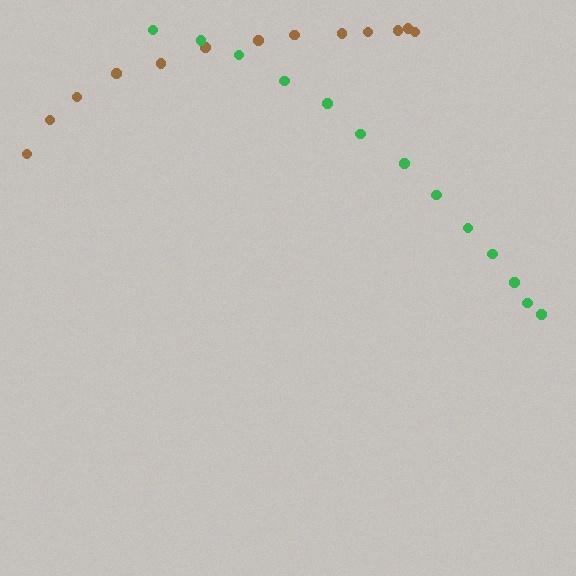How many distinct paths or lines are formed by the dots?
There are 2 distinct paths.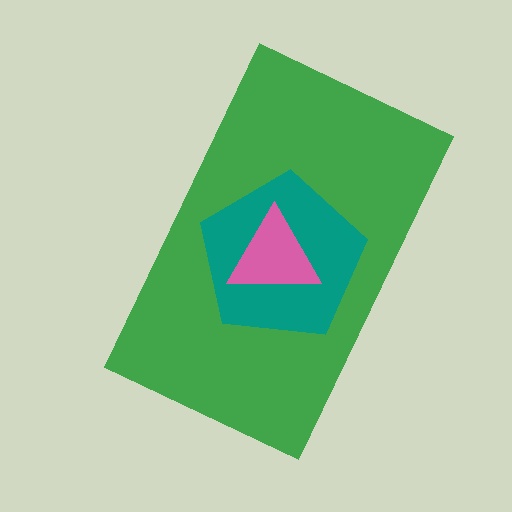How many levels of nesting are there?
3.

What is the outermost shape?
The green rectangle.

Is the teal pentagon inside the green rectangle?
Yes.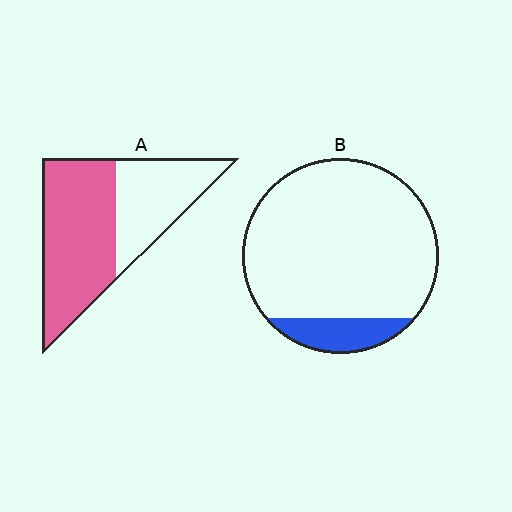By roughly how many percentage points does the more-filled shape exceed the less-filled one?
By roughly 50 percentage points (A over B).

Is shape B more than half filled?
No.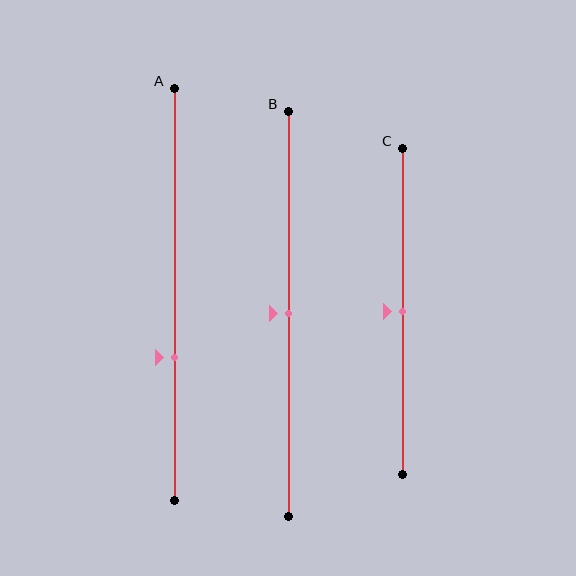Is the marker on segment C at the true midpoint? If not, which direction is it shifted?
Yes, the marker on segment C is at the true midpoint.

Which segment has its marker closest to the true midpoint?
Segment B has its marker closest to the true midpoint.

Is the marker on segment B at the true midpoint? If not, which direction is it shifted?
Yes, the marker on segment B is at the true midpoint.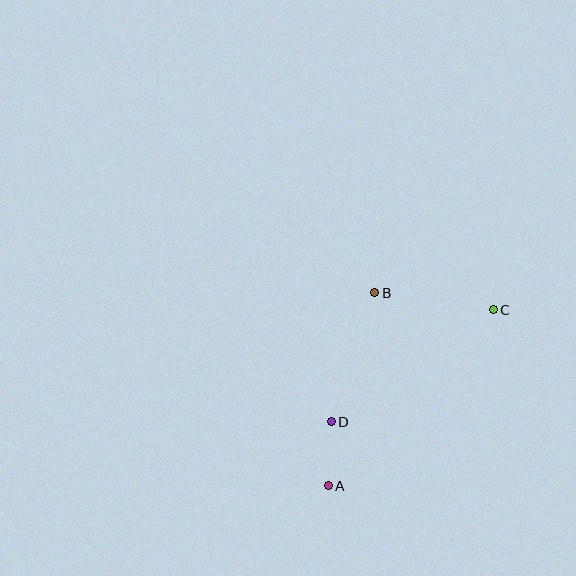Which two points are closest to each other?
Points A and D are closest to each other.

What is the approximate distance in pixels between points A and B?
The distance between A and B is approximately 199 pixels.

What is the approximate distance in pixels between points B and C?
The distance between B and C is approximately 120 pixels.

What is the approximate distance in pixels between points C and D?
The distance between C and D is approximately 197 pixels.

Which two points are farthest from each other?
Points A and C are farthest from each other.